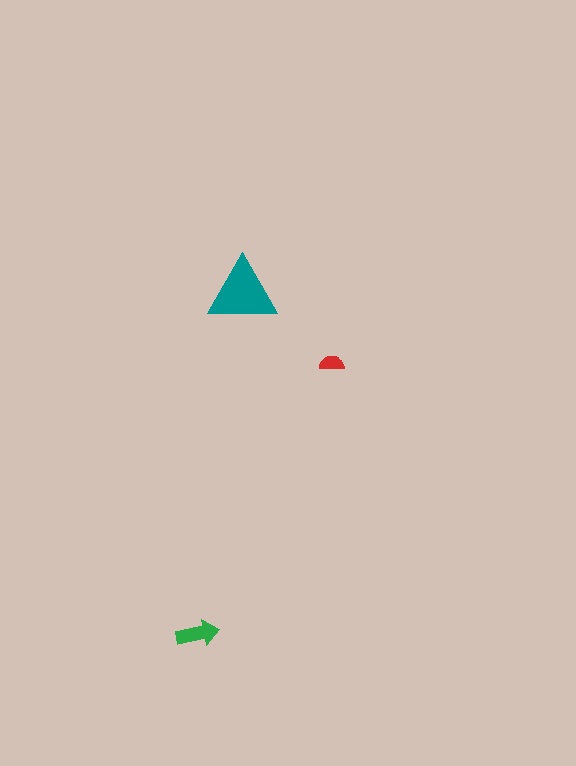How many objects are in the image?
There are 3 objects in the image.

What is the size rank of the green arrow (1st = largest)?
2nd.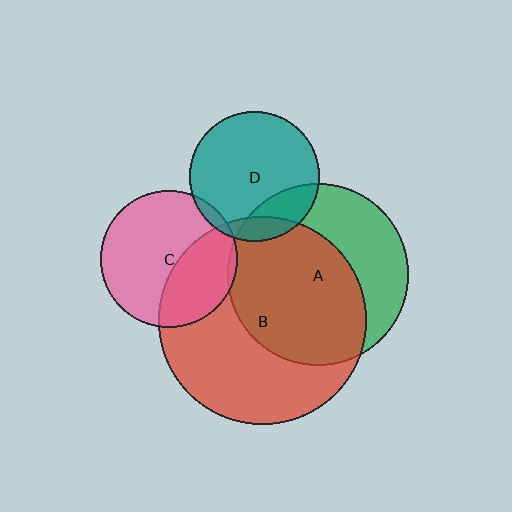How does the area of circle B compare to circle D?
Approximately 2.6 times.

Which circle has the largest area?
Circle B (red).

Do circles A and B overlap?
Yes.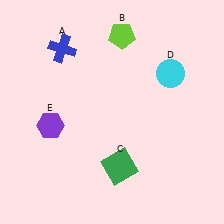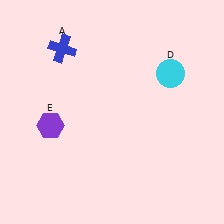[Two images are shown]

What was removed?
The green square (C), the lime pentagon (B) were removed in Image 2.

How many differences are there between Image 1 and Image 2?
There are 2 differences between the two images.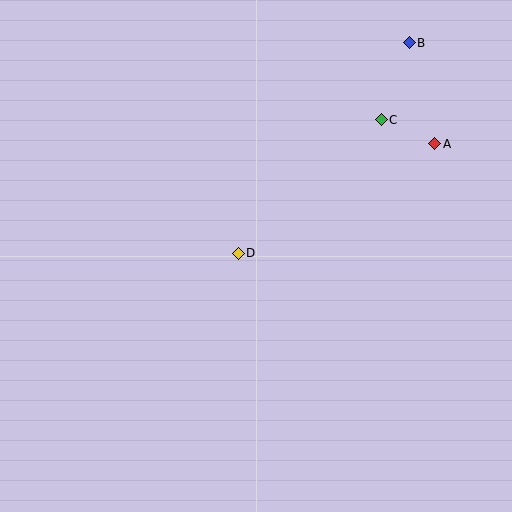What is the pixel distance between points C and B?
The distance between C and B is 82 pixels.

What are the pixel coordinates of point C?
Point C is at (381, 120).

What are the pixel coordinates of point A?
Point A is at (435, 144).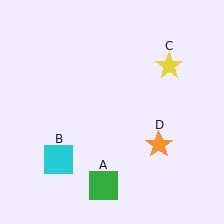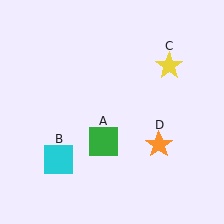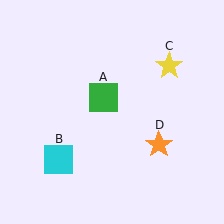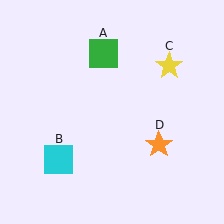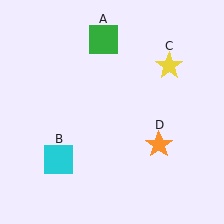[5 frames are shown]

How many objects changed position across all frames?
1 object changed position: green square (object A).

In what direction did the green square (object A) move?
The green square (object A) moved up.